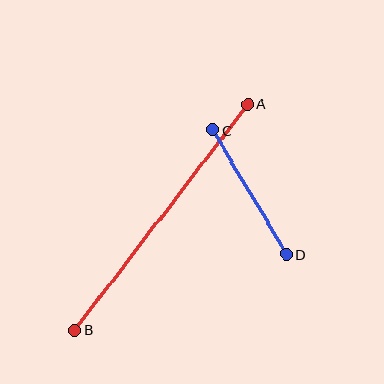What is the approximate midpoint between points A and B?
The midpoint is at approximately (161, 217) pixels.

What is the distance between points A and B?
The distance is approximately 285 pixels.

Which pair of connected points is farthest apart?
Points A and B are farthest apart.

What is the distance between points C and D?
The distance is approximately 145 pixels.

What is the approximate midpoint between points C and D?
The midpoint is at approximately (249, 192) pixels.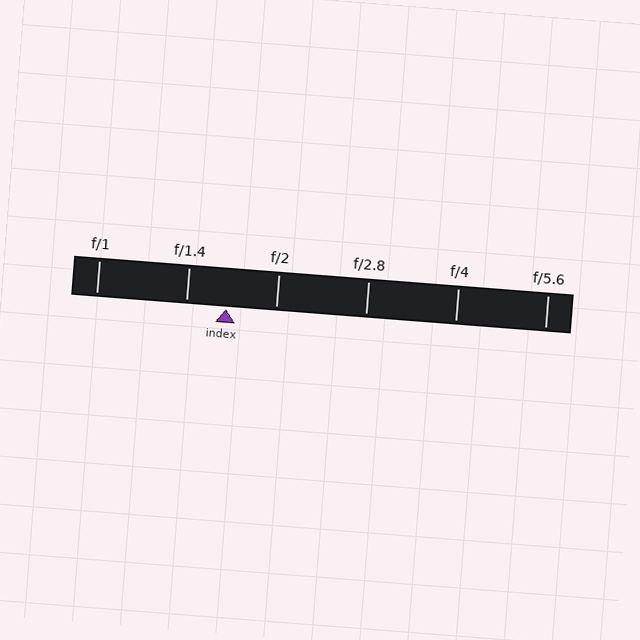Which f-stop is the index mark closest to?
The index mark is closest to f/1.4.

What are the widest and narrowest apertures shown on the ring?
The widest aperture shown is f/1 and the narrowest is f/5.6.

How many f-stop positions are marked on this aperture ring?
There are 6 f-stop positions marked.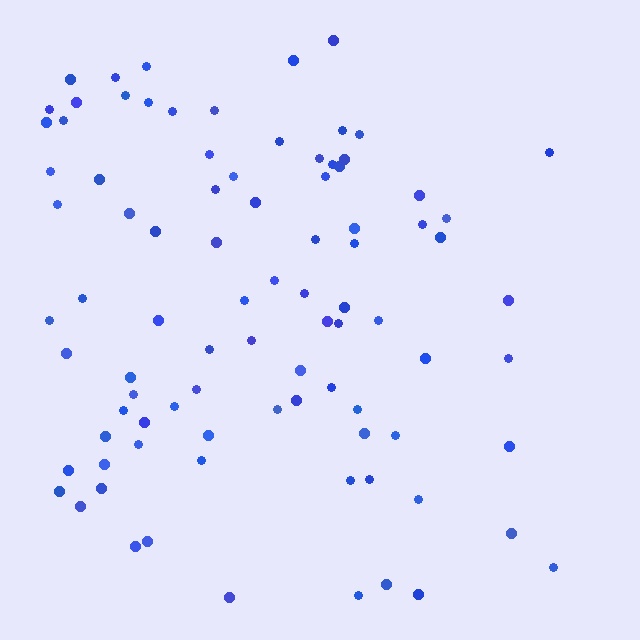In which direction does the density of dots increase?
From right to left, with the left side densest.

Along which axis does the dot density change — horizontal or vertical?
Horizontal.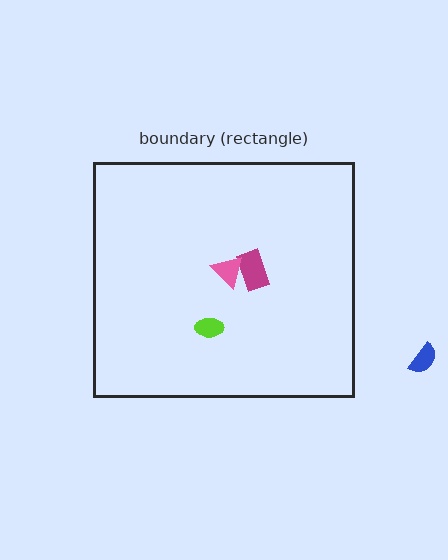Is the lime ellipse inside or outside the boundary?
Inside.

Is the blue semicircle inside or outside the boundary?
Outside.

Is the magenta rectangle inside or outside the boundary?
Inside.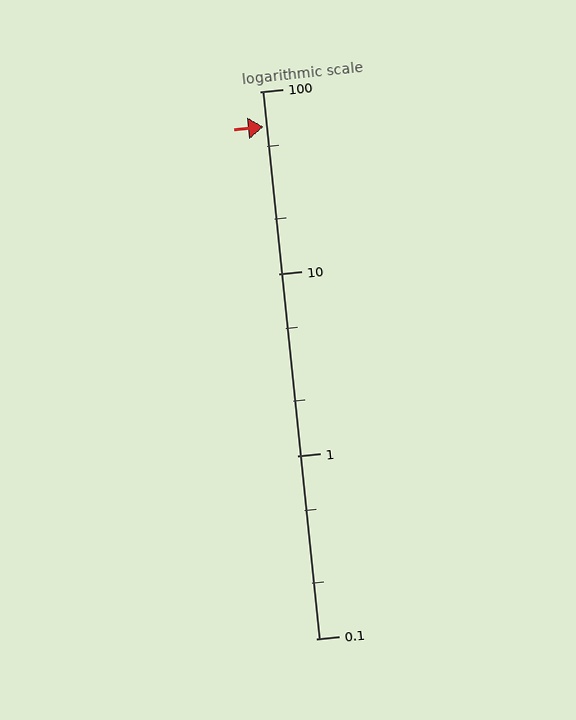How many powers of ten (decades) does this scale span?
The scale spans 3 decades, from 0.1 to 100.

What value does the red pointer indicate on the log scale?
The pointer indicates approximately 64.